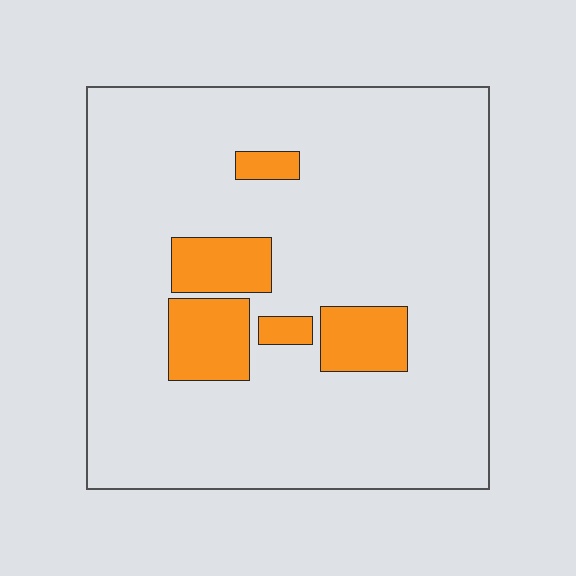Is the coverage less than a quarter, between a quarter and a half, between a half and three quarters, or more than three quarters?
Less than a quarter.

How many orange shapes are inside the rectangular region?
5.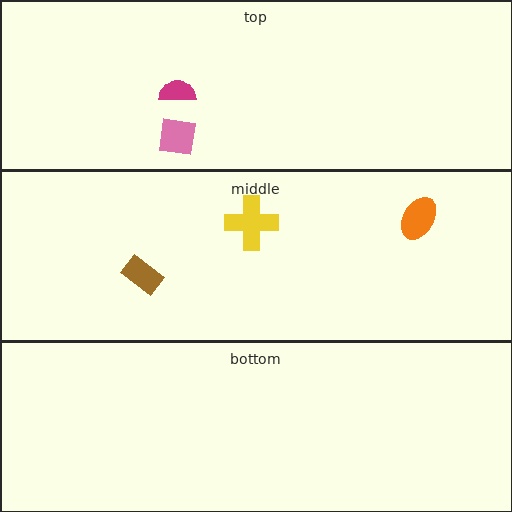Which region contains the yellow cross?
The middle region.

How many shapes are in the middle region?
3.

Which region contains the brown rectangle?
The middle region.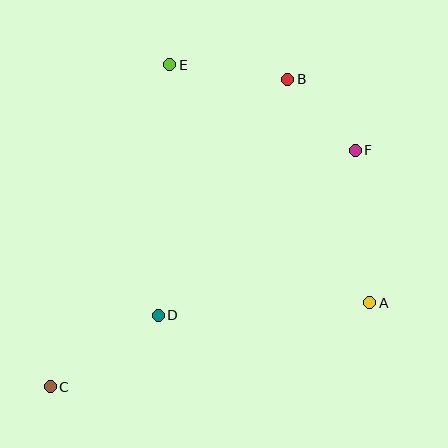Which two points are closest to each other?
Points B and F are closest to each other.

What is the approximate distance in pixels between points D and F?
The distance between D and F is approximately 257 pixels.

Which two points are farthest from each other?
Points B and C are farthest from each other.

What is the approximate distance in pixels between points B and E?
The distance between B and E is approximately 119 pixels.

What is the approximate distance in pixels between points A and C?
The distance between A and C is approximately 330 pixels.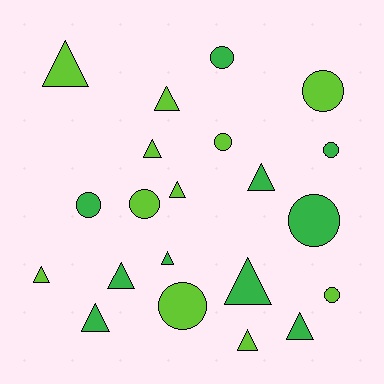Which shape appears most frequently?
Triangle, with 12 objects.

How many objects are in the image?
There are 21 objects.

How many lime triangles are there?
There are 6 lime triangles.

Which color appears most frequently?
Lime, with 11 objects.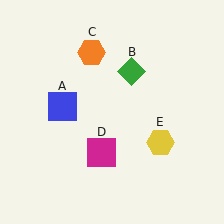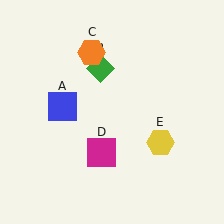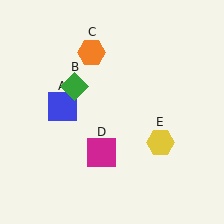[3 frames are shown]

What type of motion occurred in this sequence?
The green diamond (object B) rotated counterclockwise around the center of the scene.